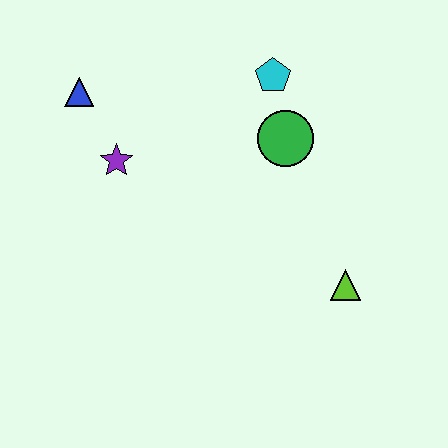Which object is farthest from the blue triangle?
The lime triangle is farthest from the blue triangle.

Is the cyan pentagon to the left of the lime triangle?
Yes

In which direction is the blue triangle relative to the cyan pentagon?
The blue triangle is to the left of the cyan pentagon.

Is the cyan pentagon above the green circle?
Yes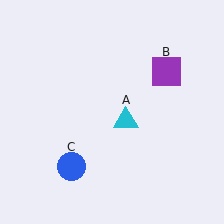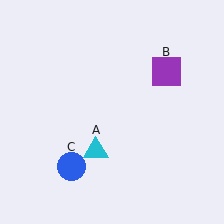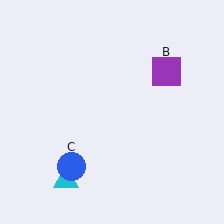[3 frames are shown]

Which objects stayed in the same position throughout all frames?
Purple square (object B) and blue circle (object C) remained stationary.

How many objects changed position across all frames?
1 object changed position: cyan triangle (object A).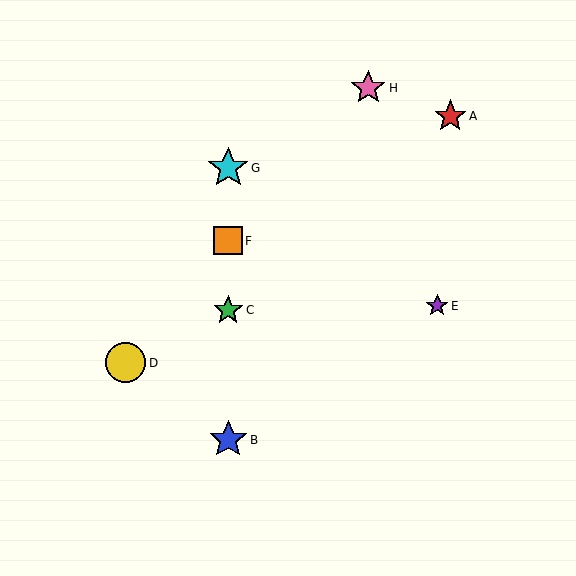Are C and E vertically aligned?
No, C is at x≈228 and E is at x≈437.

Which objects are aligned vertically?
Objects B, C, F, G are aligned vertically.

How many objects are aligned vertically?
4 objects (B, C, F, G) are aligned vertically.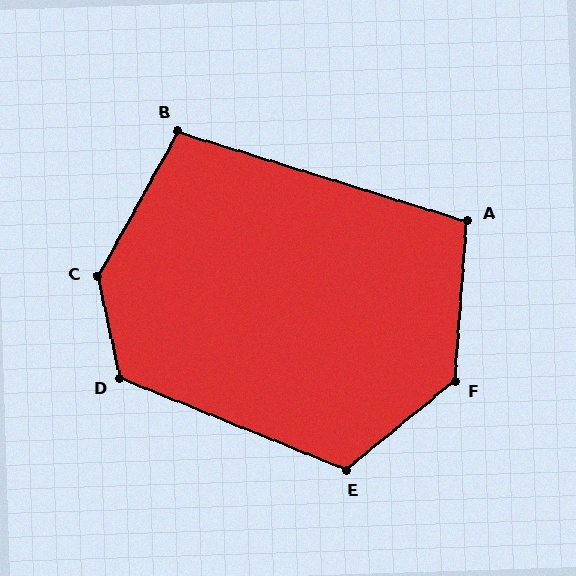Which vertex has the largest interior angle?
C, at approximately 138 degrees.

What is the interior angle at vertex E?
Approximately 119 degrees (obtuse).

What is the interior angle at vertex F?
Approximately 134 degrees (obtuse).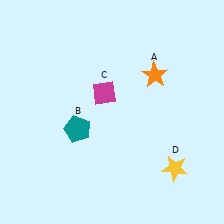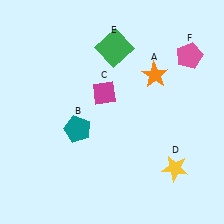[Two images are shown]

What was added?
A green square (E), a pink pentagon (F) were added in Image 2.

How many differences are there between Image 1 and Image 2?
There are 2 differences between the two images.